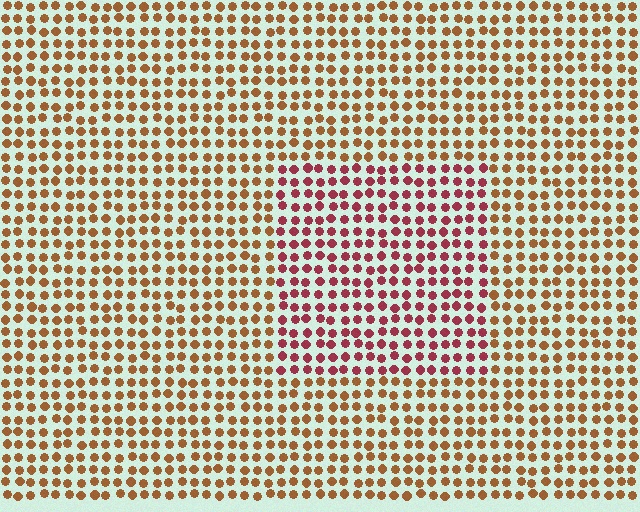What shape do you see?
I see a rectangle.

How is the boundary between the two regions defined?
The boundary is defined purely by a slight shift in hue (about 39 degrees). Spacing, size, and orientation are identical on both sides.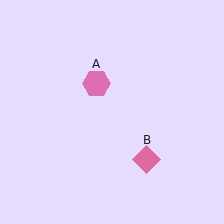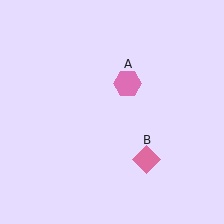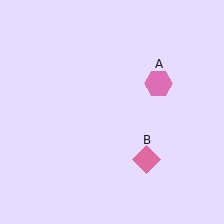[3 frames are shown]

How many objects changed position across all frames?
1 object changed position: pink hexagon (object A).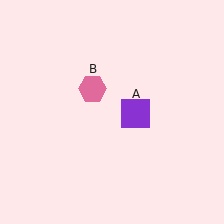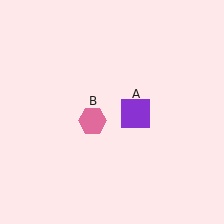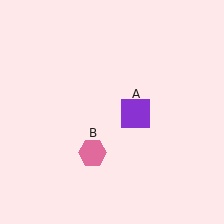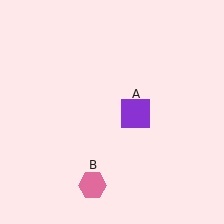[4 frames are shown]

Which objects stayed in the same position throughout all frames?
Purple square (object A) remained stationary.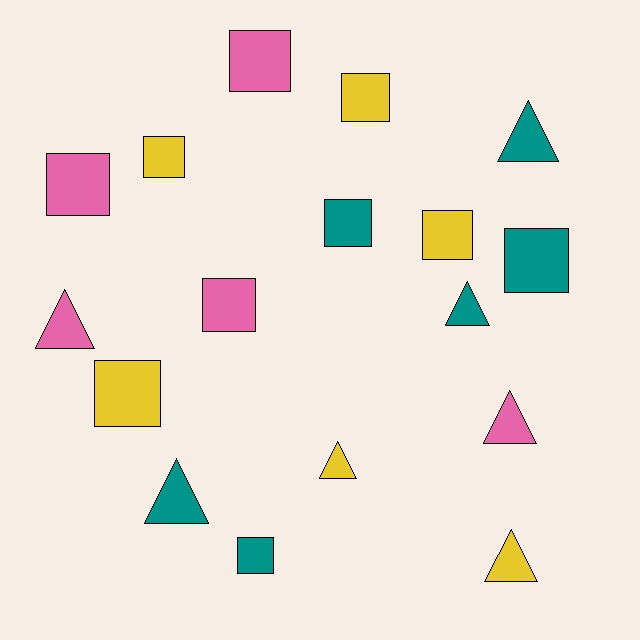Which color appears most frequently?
Teal, with 6 objects.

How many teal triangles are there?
There are 3 teal triangles.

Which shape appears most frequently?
Square, with 10 objects.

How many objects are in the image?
There are 17 objects.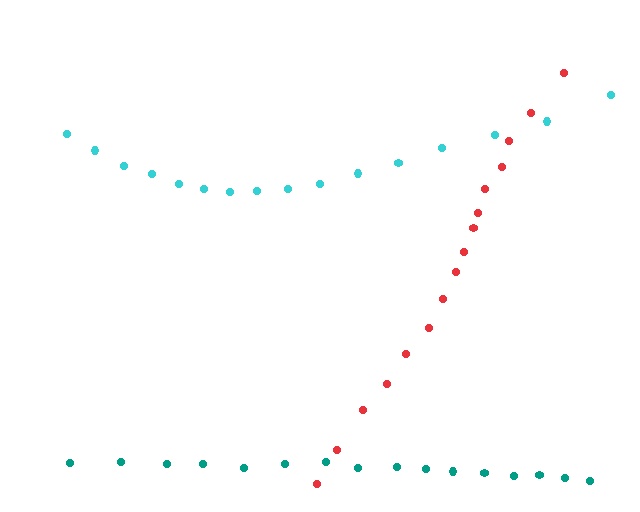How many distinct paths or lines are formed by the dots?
There are 3 distinct paths.